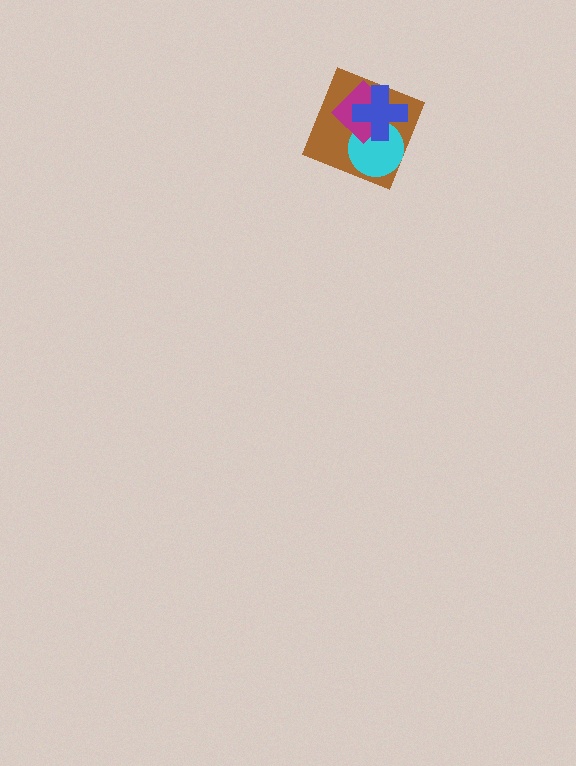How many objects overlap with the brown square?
3 objects overlap with the brown square.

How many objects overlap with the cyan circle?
3 objects overlap with the cyan circle.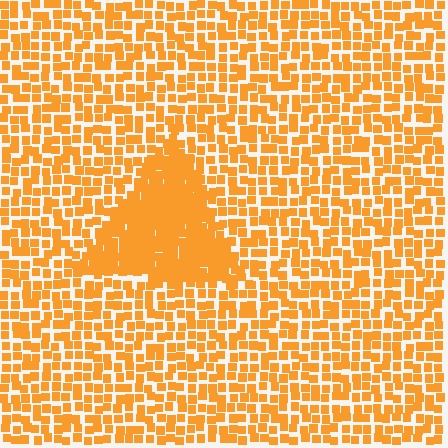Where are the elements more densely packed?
The elements are more densely packed inside the triangle boundary.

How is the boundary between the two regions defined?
The boundary is defined by a change in element density (approximately 1.9x ratio). All elements are the same color, size, and shape.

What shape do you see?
I see a triangle.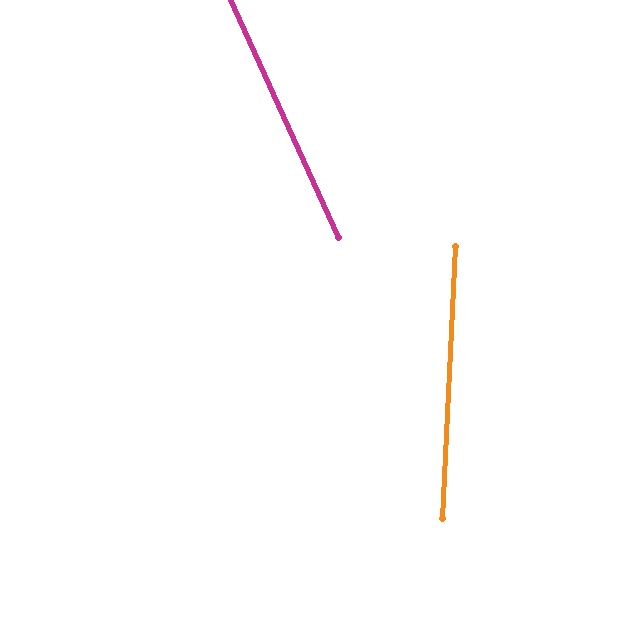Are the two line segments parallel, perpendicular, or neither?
Neither parallel nor perpendicular — they differ by about 27°.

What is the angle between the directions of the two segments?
Approximately 27 degrees.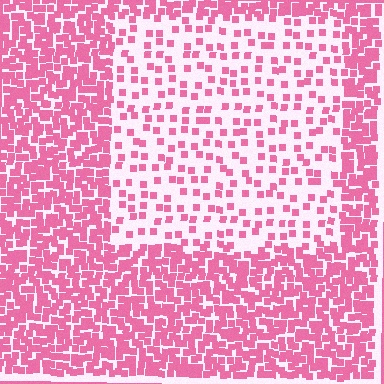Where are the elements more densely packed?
The elements are more densely packed outside the rectangle boundary.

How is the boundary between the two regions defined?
The boundary is defined by a change in element density (approximately 2.9x ratio). All elements are the same color, size, and shape.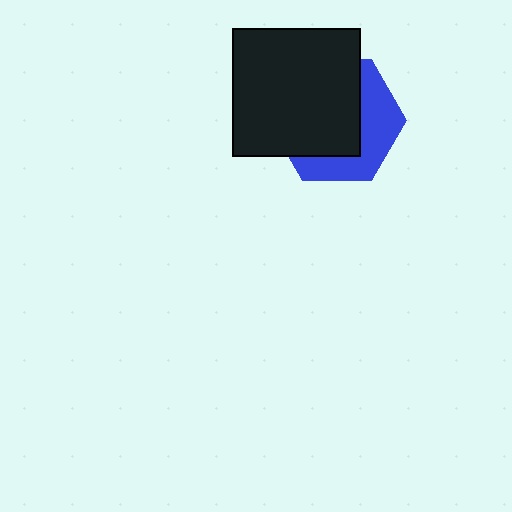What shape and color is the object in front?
The object in front is a black square.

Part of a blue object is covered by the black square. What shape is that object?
It is a hexagon.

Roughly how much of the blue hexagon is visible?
A small part of it is visible (roughly 39%).